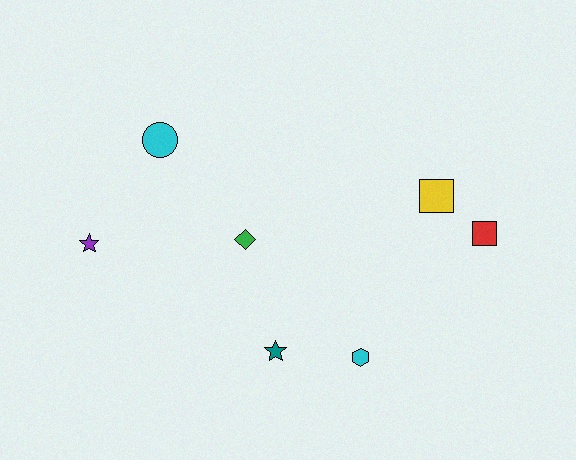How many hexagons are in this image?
There is 1 hexagon.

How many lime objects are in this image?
There are no lime objects.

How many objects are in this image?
There are 7 objects.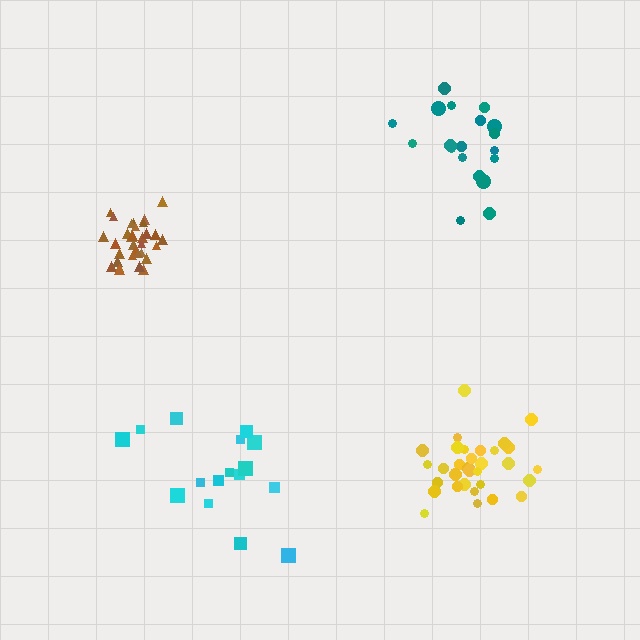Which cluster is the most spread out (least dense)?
Cyan.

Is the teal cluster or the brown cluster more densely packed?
Brown.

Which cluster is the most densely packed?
Brown.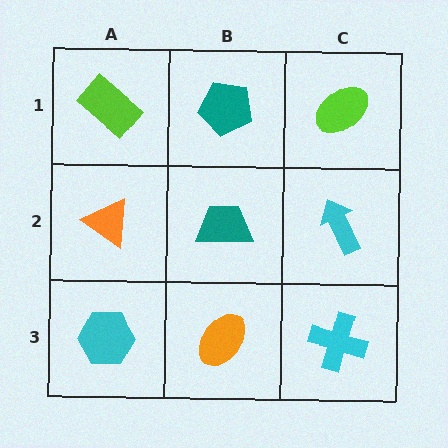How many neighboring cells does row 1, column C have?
2.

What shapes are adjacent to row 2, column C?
A lime ellipse (row 1, column C), a cyan cross (row 3, column C), a teal trapezoid (row 2, column B).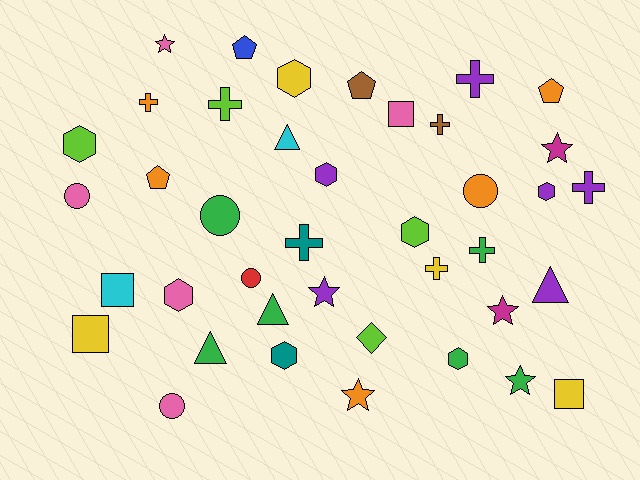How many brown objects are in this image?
There are 2 brown objects.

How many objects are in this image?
There are 40 objects.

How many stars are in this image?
There are 6 stars.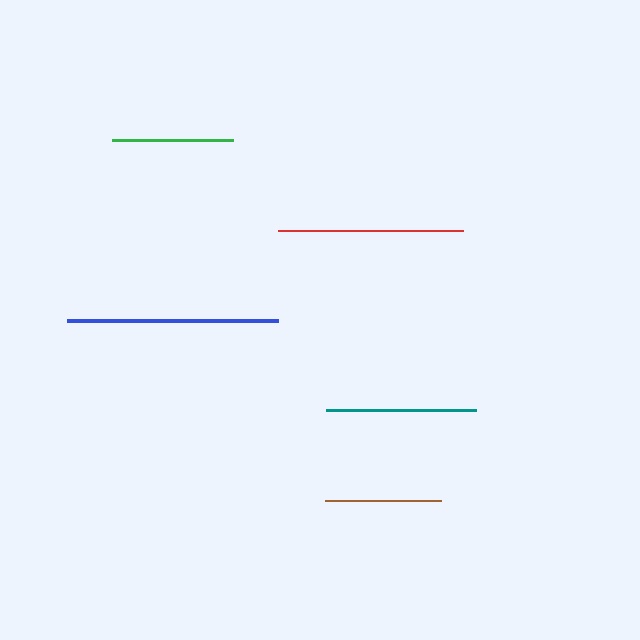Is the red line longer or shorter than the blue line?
The blue line is longer than the red line.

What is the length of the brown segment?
The brown segment is approximately 116 pixels long.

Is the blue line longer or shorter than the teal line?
The blue line is longer than the teal line.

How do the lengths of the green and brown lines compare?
The green and brown lines are approximately the same length.